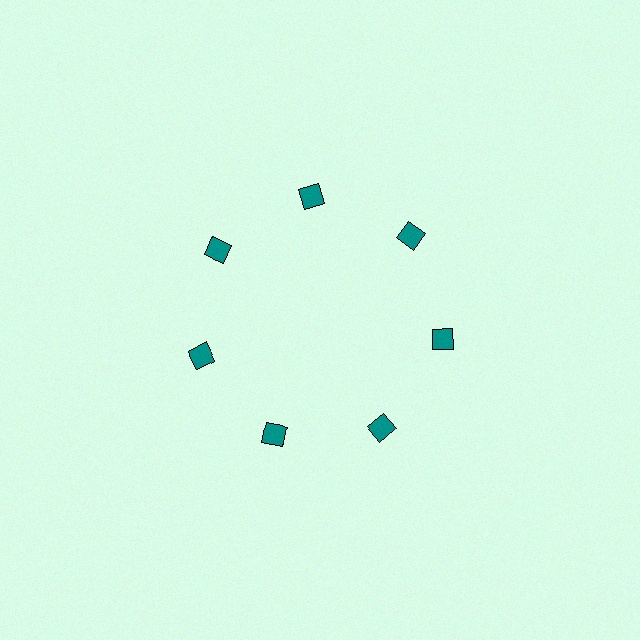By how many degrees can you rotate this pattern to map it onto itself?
The pattern maps onto itself every 51 degrees of rotation.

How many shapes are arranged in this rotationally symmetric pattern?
There are 7 shapes, arranged in 7 groups of 1.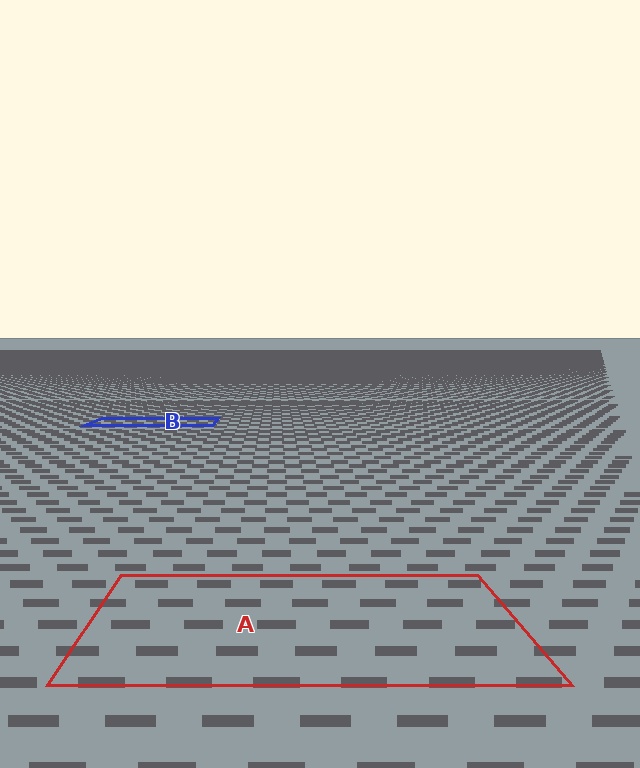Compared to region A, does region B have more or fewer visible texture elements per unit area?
Region B has more texture elements per unit area — they are packed more densely because it is farther away.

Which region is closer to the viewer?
Region A is closer. The texture elements there are larger and more spread out.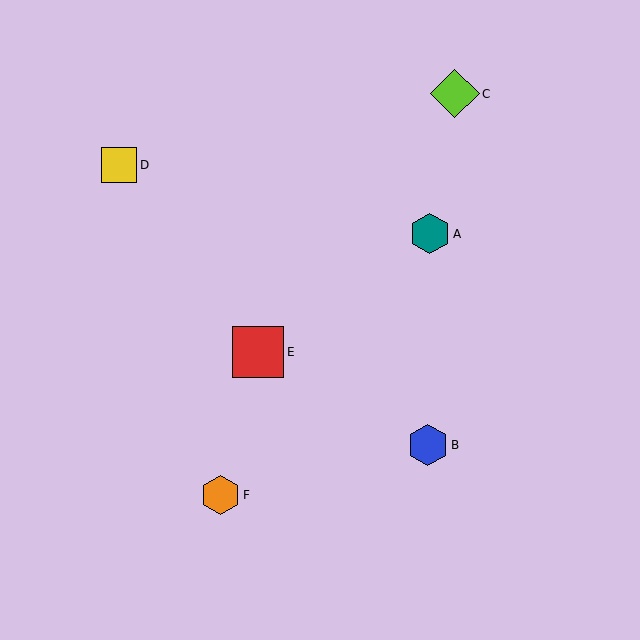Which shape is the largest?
The red square (labeled E) is the largest.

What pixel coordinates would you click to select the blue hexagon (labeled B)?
Click at (428, 445) to select the blue hexagon B.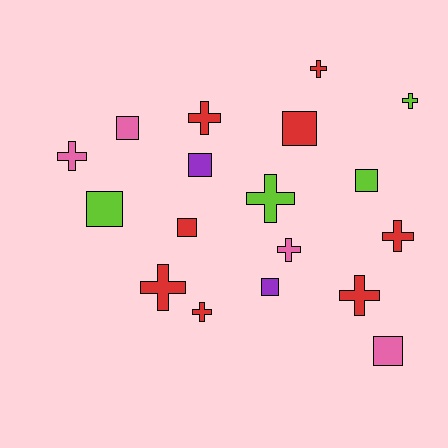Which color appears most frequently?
Red, with 8 objects.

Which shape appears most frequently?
Cross, with 10 objects.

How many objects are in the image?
There are 18 objects.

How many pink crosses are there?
There are 2 pink crosses.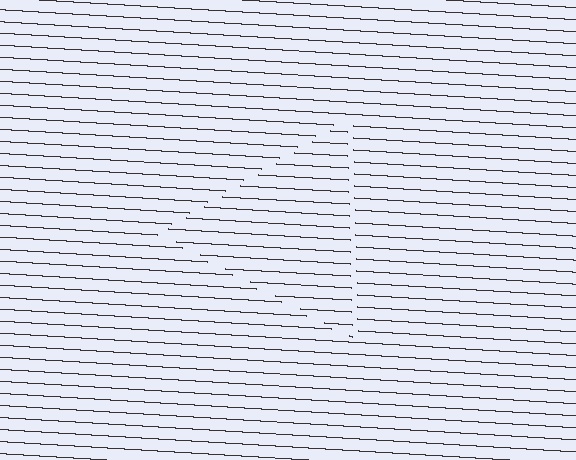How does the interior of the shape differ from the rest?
The interior of the shape contains the same grating, shifted by half a period — the contour is defined by the phase discontinuity where line-ends from the inner and outer gratings abut.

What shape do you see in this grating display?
An illusory triangle. The interior of the shape contains the same grating, shifted by half a period — the contour is defined by the phase discontinuity where line-ends from the inner and outer gratings abut.